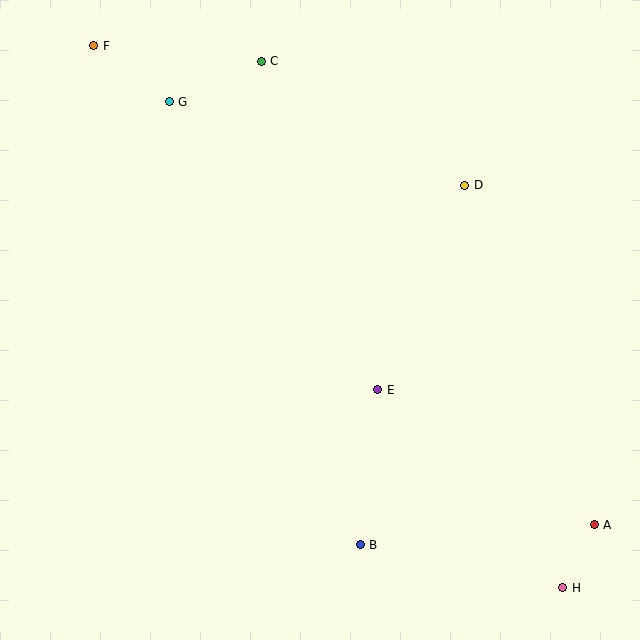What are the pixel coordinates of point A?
Point A is at (594, 525).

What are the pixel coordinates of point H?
Point H is at (563, 588).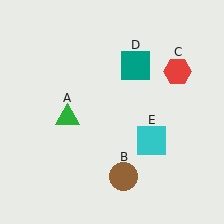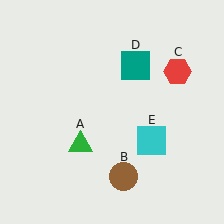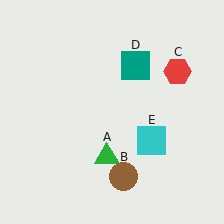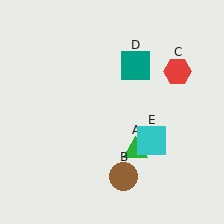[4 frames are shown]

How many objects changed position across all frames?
1 object changed position: green triangle (object A).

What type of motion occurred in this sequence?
The green triangle (object A) rotated counterclockwise around the center of the scene.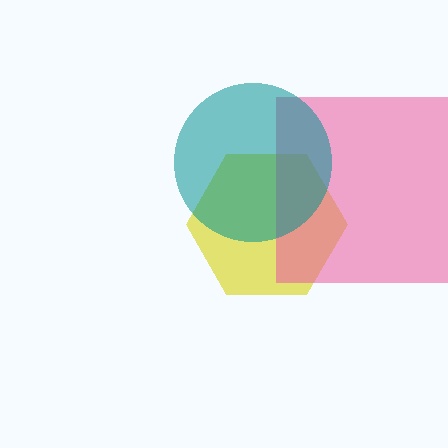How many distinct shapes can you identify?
There are 3 distinct shapes: a yellow hexagon, a pink square, a teal circle.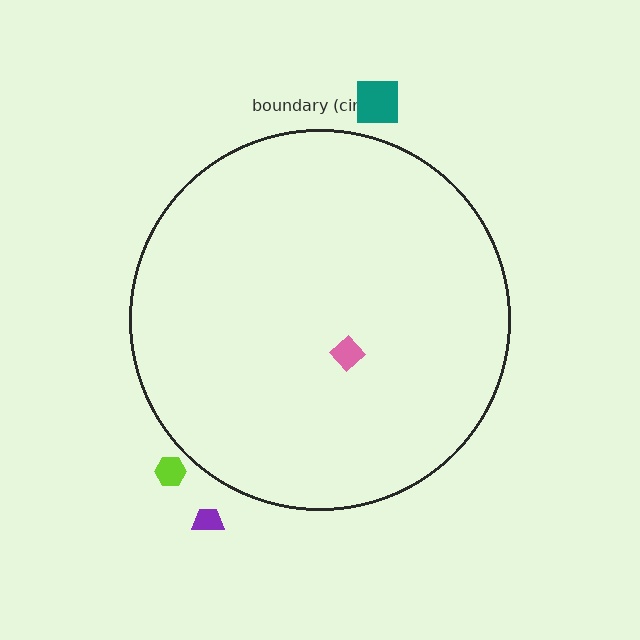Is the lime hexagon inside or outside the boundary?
Outside.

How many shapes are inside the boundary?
1 inside, 3 outside.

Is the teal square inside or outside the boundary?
Outside.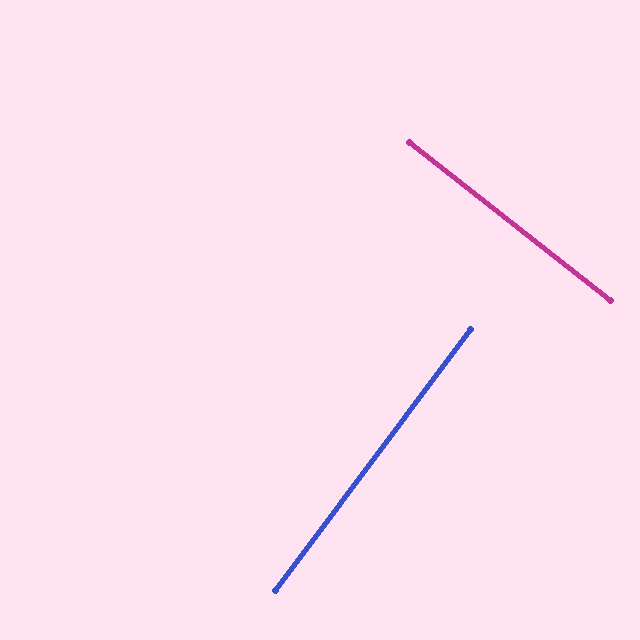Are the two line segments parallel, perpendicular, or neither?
Perpendicular — they meet at approximately 88°.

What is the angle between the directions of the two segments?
Approximately 88 degrees.